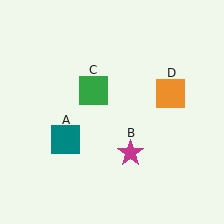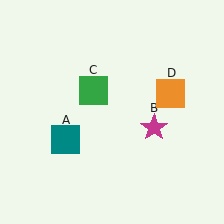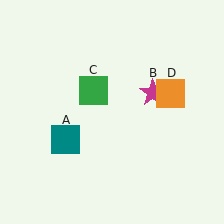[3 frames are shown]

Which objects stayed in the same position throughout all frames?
Teal square (object A) and green square (object C) and orange square (object D) remained stationary.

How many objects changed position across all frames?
1 object changed position: magenta star (object B).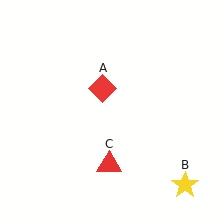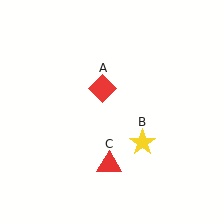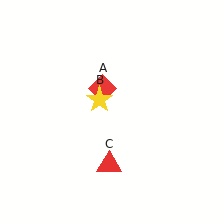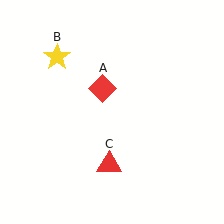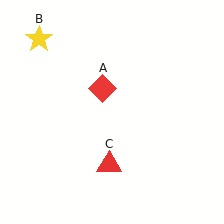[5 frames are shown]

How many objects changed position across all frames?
1 object changed position: yellow star (object B).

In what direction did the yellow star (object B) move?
The yellow star (object B) moved up and to the left.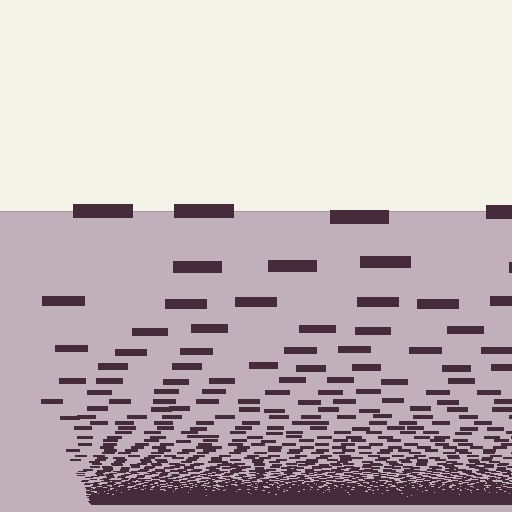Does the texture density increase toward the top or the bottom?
Density increases toward the bottom.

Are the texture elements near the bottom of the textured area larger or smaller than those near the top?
Smaller. The gradient is inverted — elements near the bottom are smaller and denser.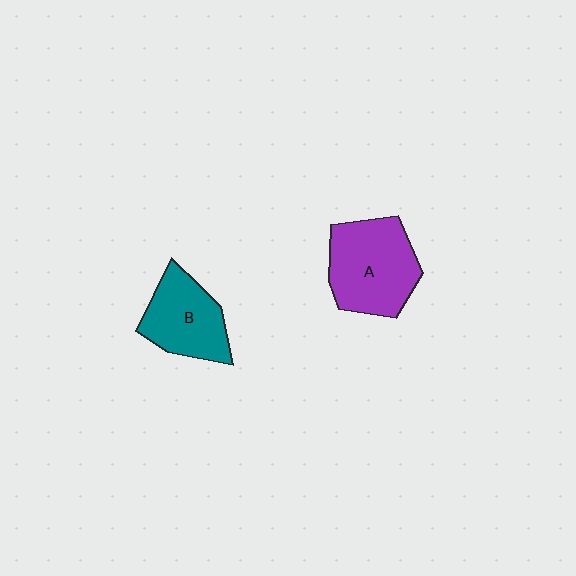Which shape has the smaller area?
Shape B (teal).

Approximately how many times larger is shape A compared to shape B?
Approximately 1.3 times.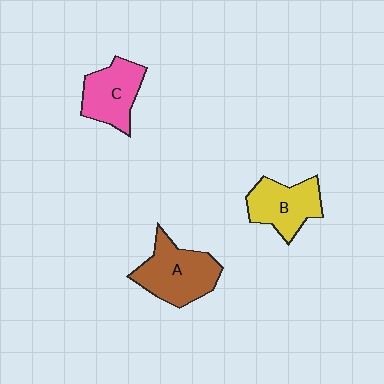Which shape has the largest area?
Shape A (brown).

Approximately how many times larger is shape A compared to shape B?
Approximately 1.2 times.